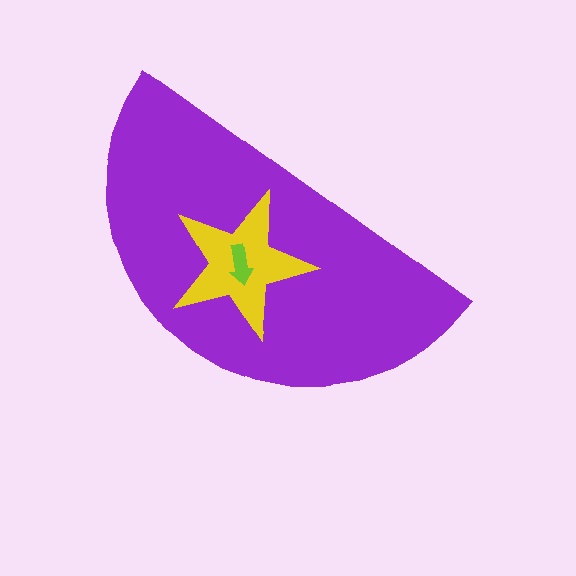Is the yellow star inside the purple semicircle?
Yes.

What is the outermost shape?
The purple semicircle.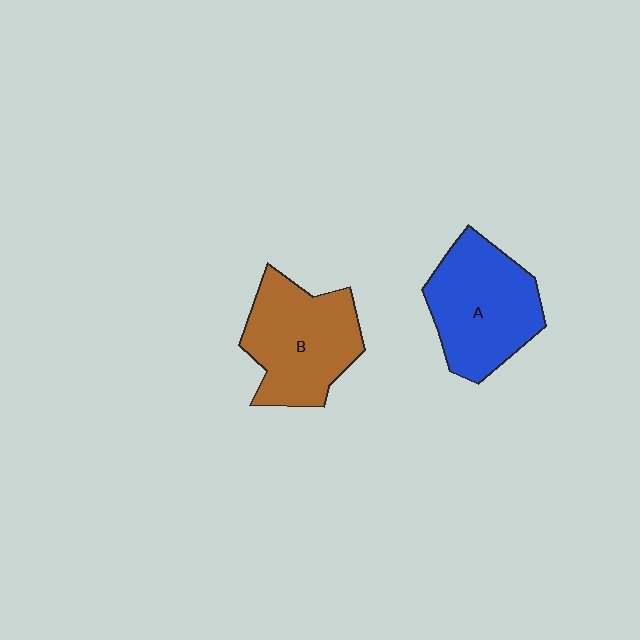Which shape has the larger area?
Shape A (blue).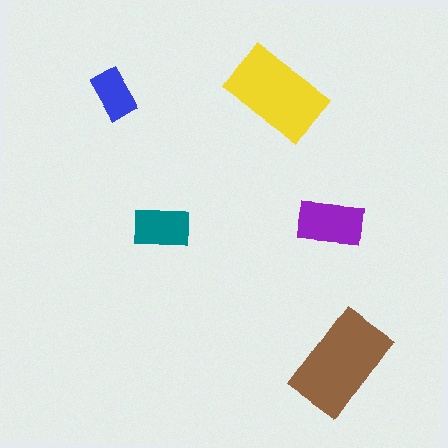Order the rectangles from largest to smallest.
the brown one, the yellow one, the purple one, the teal one, the blue one.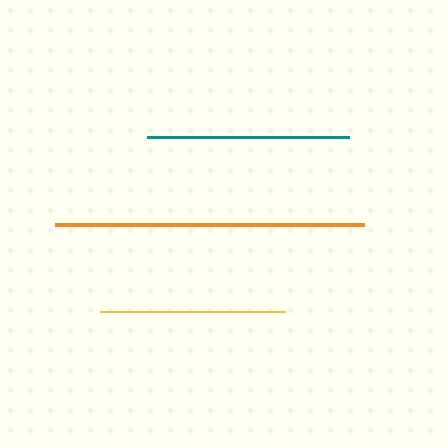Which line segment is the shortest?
The yellow line is the shortest at approximately 184 pixels.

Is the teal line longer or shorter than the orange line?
The orange line is longer than the teal line.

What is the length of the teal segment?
The teal segment is approximately 202 pixels long.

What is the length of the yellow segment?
The yellow segment is approximately 184 pixels long.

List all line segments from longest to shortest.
From longest to shortest: orange, teal, yellow.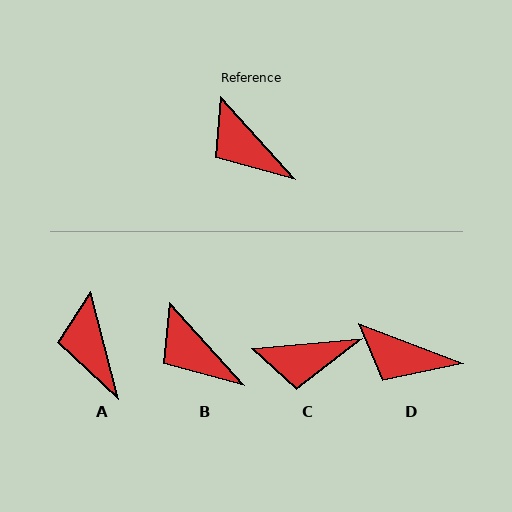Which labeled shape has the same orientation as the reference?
B.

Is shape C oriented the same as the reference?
No, it is off by about 53 degrees.